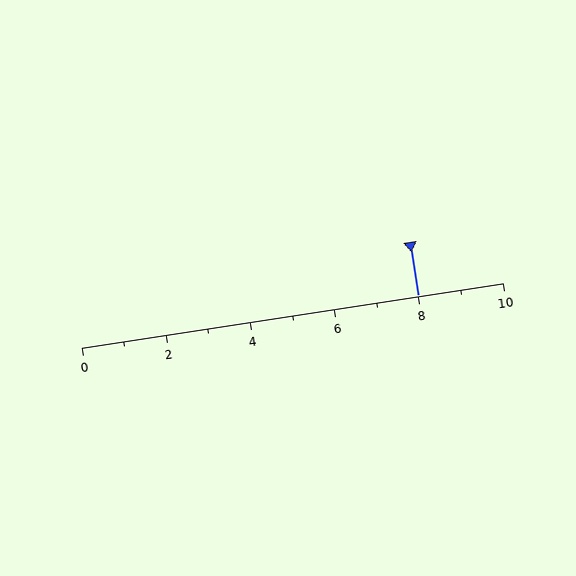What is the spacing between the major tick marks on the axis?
The major ticks are spaced 2 apart.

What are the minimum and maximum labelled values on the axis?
The axis runs from 0 to 10.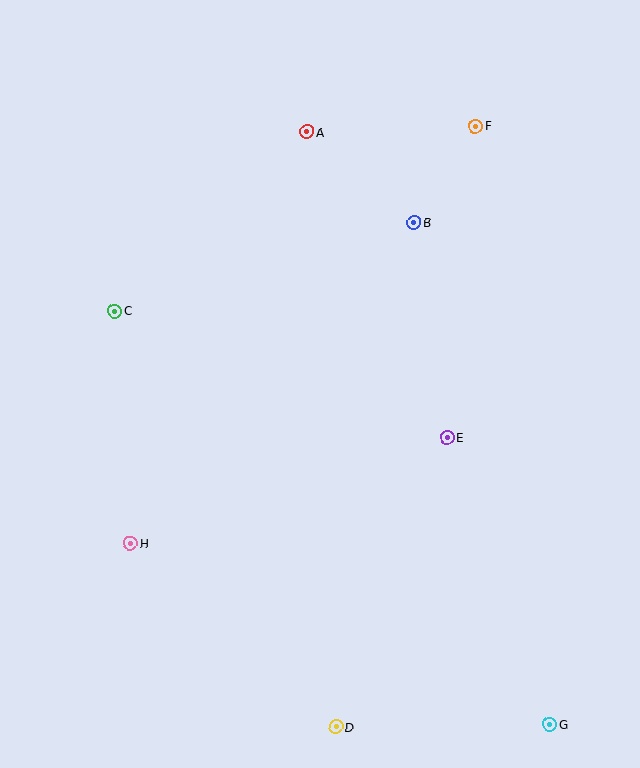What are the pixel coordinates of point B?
Point B is at (414, 222).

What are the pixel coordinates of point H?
Point H is at (130, 543).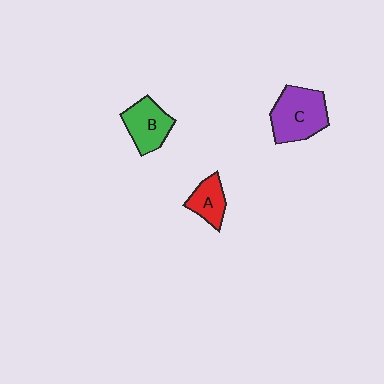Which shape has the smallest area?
Shape A (red).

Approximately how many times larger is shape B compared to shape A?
Approximately 1.4 times.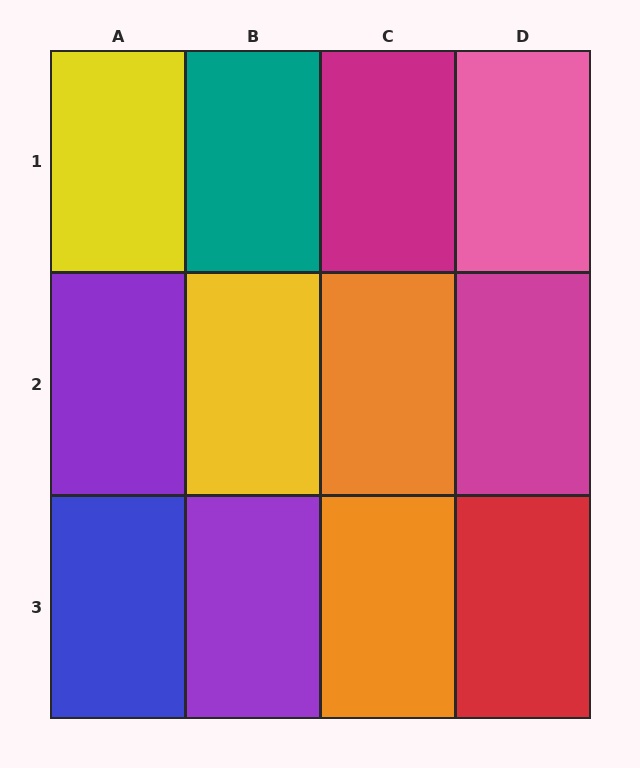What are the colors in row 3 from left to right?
Blue, purple, orange, red.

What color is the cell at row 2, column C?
Orange.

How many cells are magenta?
2 cells are magenta.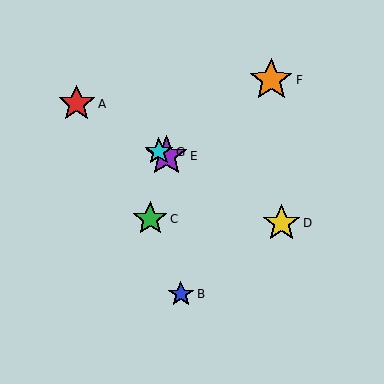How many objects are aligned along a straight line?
4 objects (A, D, E, G) are aligned along a straight line.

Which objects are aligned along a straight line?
Objects A, D, E, G are aligned along a straight line.